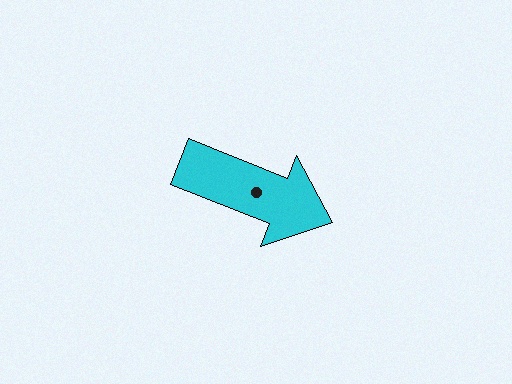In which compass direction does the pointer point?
East.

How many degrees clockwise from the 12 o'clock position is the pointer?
Approximately 112 degrees.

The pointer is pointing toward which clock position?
Roughly 4 o'clock.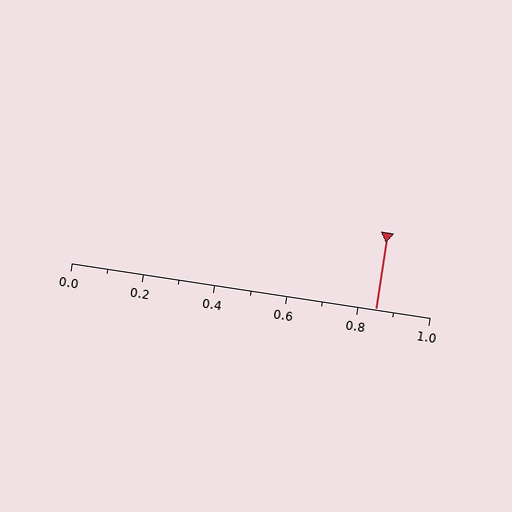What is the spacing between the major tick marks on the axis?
The major ticks are spaced 0.2 apart.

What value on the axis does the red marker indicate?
The marker indicates approximately 0.85.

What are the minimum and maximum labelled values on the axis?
The axis runs from 0.0 to 1.0.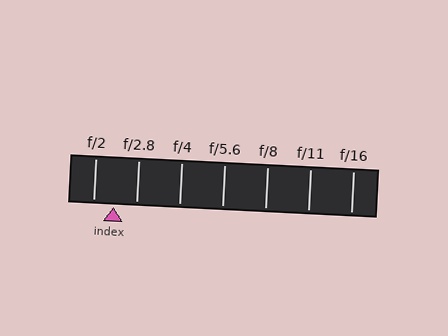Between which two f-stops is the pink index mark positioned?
The index mark is between f/2 and f/2.8.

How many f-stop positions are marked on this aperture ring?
There are 7 f-stop positions marked.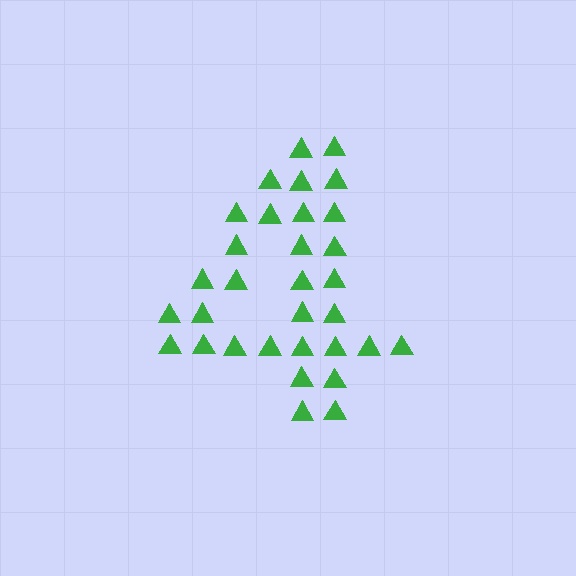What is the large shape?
The large shape is the digit 4.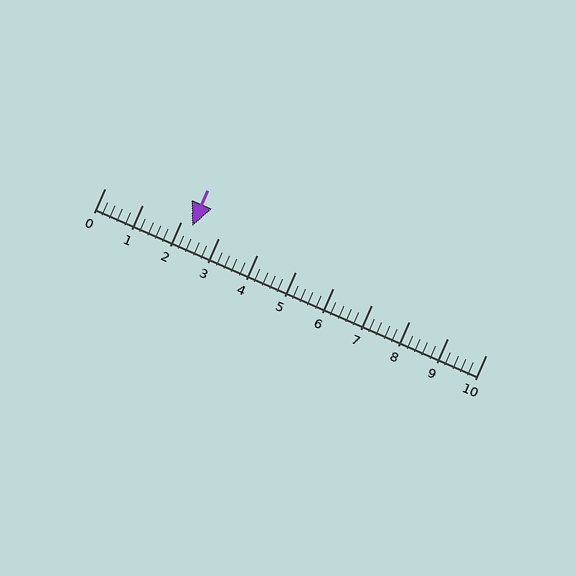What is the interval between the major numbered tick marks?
The major tick marks are spaced 1 units apart.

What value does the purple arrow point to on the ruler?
The purple arrow points to approximately 2.3.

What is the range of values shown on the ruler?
The ruler shows values from 0 to 10.